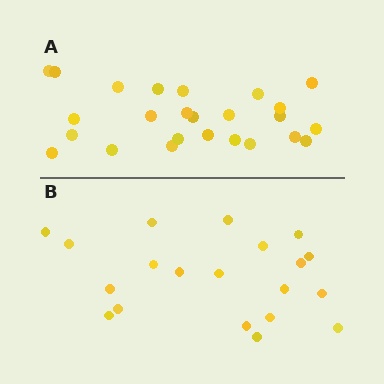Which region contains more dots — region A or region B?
Region A (the top region) has more dots.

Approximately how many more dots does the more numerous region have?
Region A has about 5 more dots than region B.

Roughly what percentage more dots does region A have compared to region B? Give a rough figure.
About 25% more.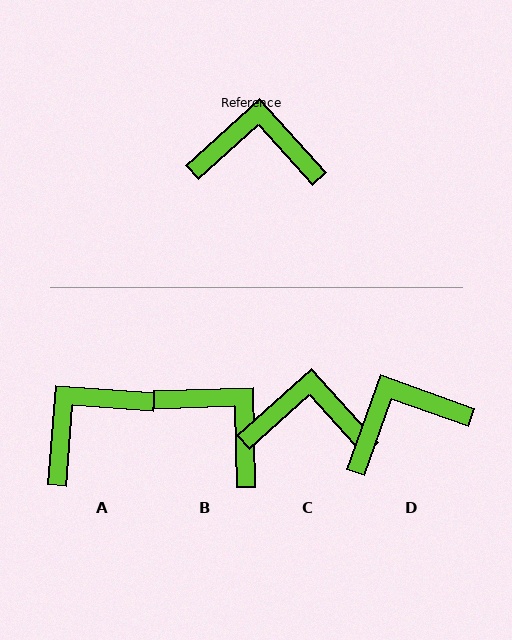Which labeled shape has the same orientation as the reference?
C.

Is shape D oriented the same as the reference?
No, it is off by about 28 degrees.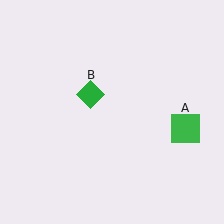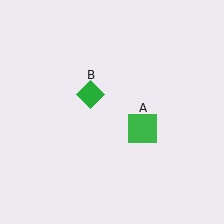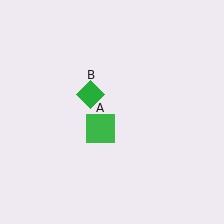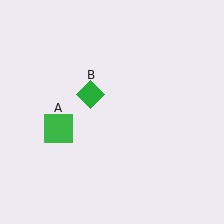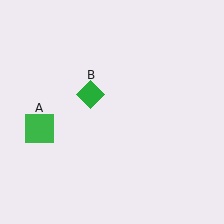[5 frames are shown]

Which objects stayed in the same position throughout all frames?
Green diamond (object B) remained stationary.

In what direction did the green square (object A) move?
The green square (object A) moved left.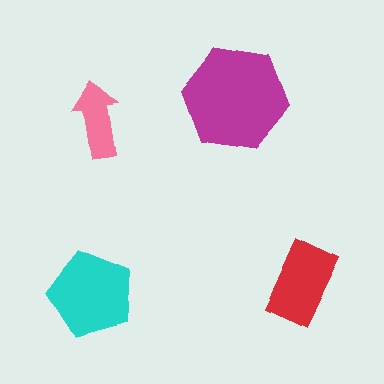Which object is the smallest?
The pink arrow.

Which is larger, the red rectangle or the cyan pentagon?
The cyan pentagon.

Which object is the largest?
The magenta hexagon.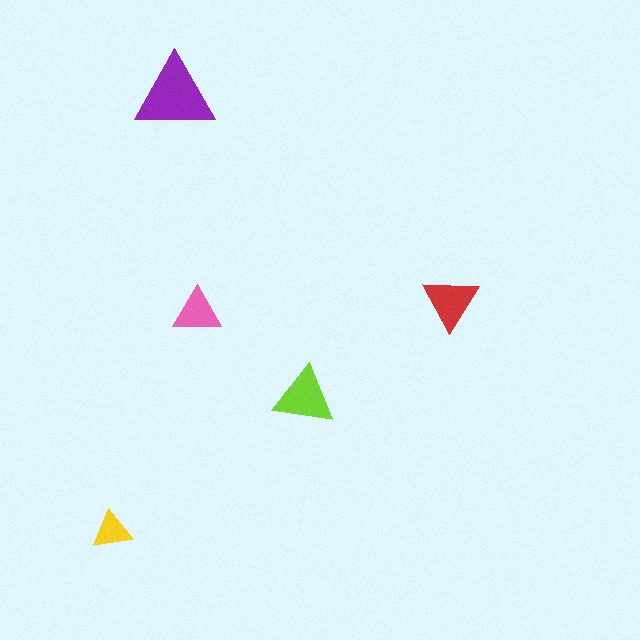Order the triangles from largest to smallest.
the purple one, the lime one, the red one, the pink one, the yellow one.